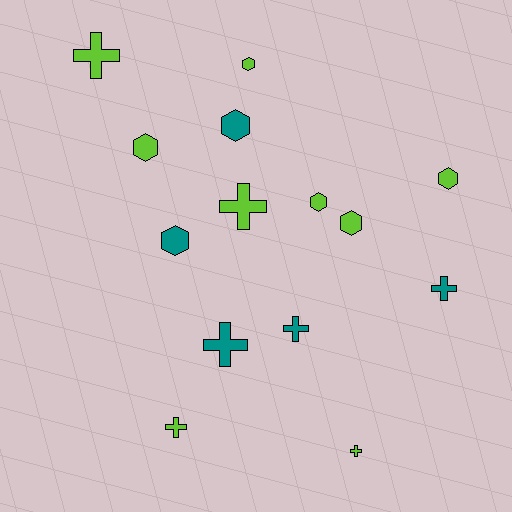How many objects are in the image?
There are 14 objects.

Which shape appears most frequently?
Hexagon, with 7 objects.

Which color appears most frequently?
Lime, with 9 objects.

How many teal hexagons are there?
There are 2 teal hexagons.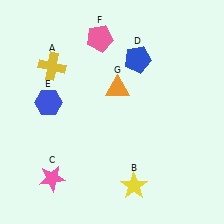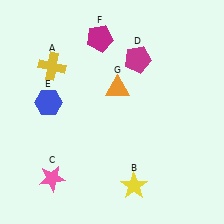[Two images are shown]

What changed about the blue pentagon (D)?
In Image 1, D is blue. In Image 2, it changed to magenta.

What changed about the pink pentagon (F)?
In Image 1, F is pink. In Image 2, it changed to magenta.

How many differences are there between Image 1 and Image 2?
There are 2 differences between the two images.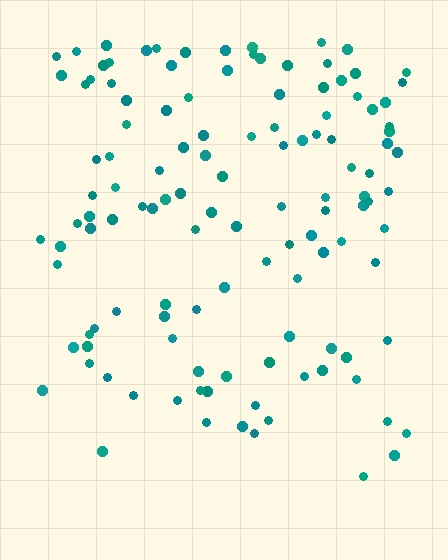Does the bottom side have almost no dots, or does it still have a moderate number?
Still a moderate number, just noticeably fewer than the top.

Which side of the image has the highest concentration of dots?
The top.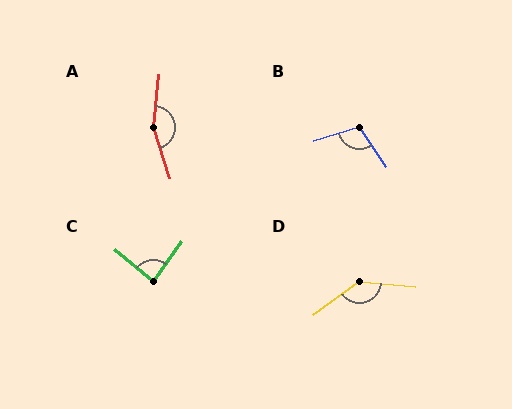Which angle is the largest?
A, at approximately 157 degrees.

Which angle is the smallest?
C, at approximately 85 degrees.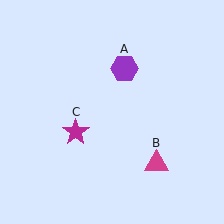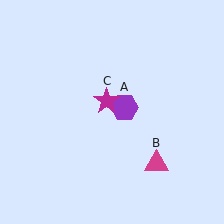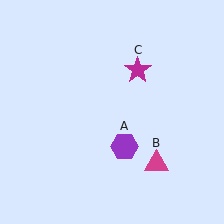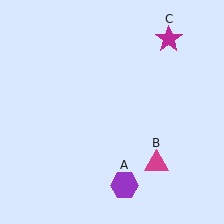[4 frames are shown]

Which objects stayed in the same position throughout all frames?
Magenta triangle (object B) remained stationary.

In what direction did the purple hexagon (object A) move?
The purple hexagon (object A) moved down.